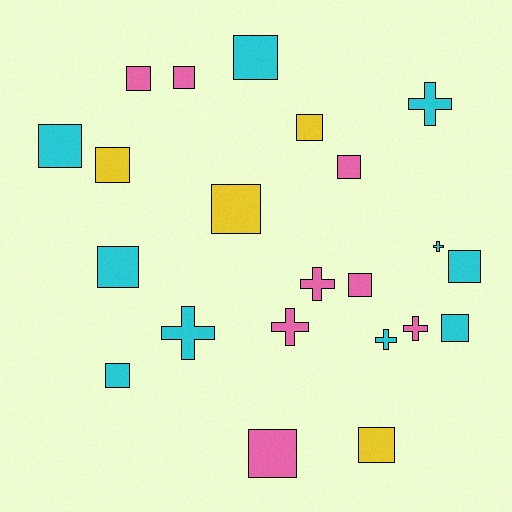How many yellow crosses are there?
There are no yellow crosses.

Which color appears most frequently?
Cyan, with 10 objects.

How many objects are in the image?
There are 22 objects.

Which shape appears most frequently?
Square, with 15 objects.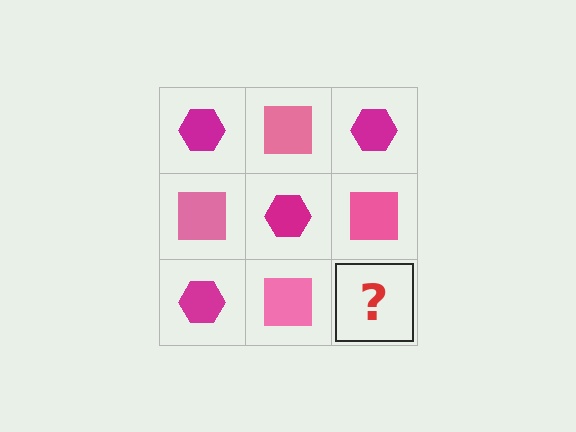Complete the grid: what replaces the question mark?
The question mark should be replaced with a magenta hexagon.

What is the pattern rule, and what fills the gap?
The rule is that it alternates magenta hexagon and pink square in a checkerboard pattern. The gap should be filled with a magenta hexagon.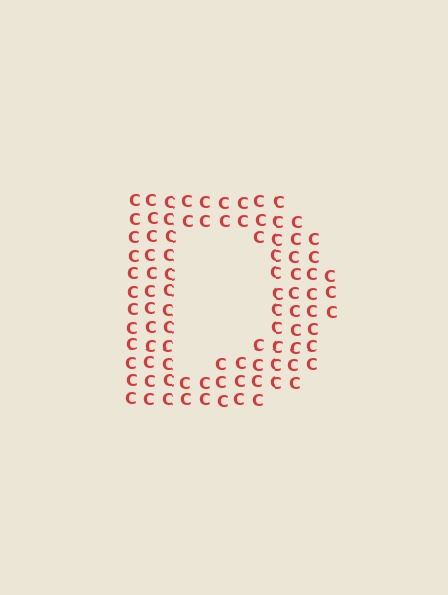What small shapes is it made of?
It is made of small letter C's.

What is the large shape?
The large shape is the letter D.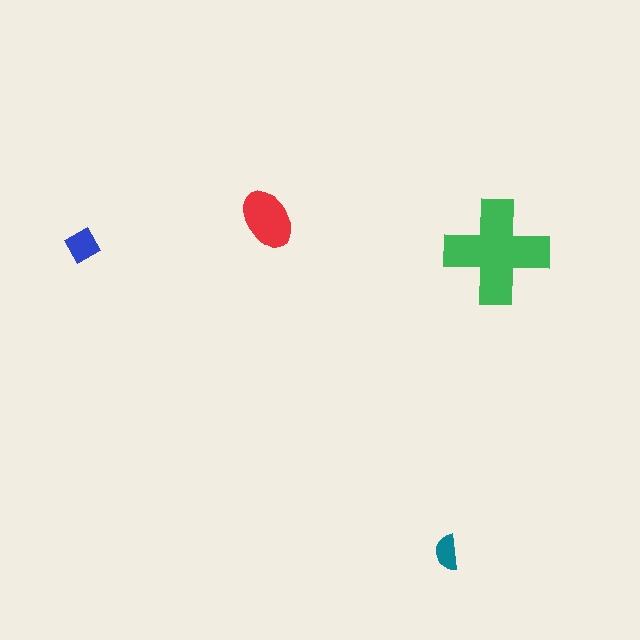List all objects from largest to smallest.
The green cross, the red ellipse, the blue square, the teal semicircle.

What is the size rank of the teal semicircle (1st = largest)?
4th.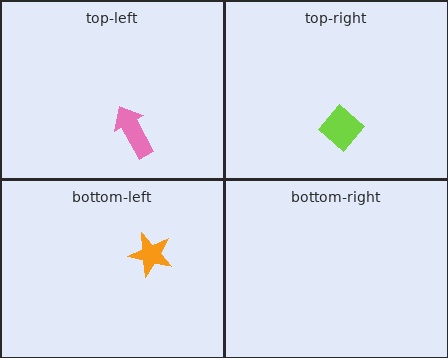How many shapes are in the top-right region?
1.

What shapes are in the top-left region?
The pink arrow.